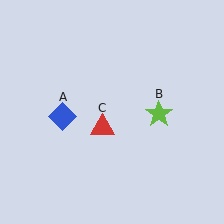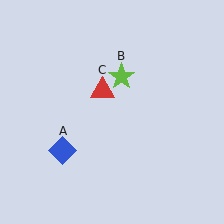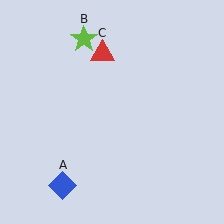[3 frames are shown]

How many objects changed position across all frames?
3 objects changed position: blue diamond (object A), lime star (object B), red triangle (object C).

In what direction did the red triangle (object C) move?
The red triangle (object C) moved up.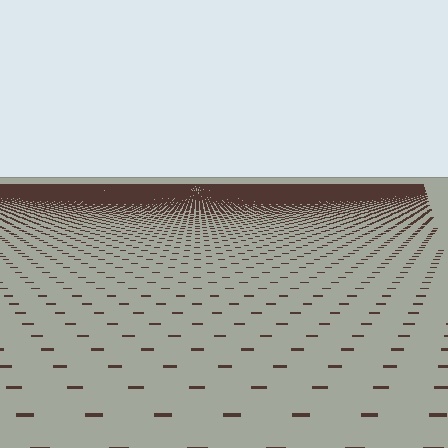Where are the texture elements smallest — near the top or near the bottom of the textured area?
Near the top.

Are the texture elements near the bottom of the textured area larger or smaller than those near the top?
Larger. Near the bottom, elements are closer to the viewer and appear at a bigger on-screen size.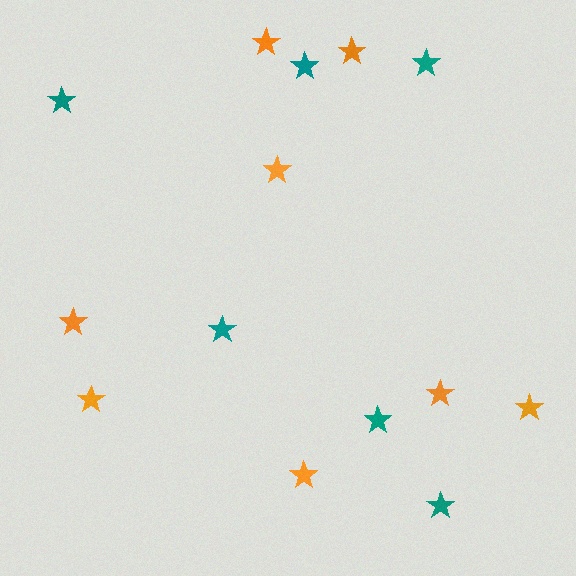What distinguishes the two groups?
There are 2 groups: one group of orange stars (8) and one group of teal stars (6).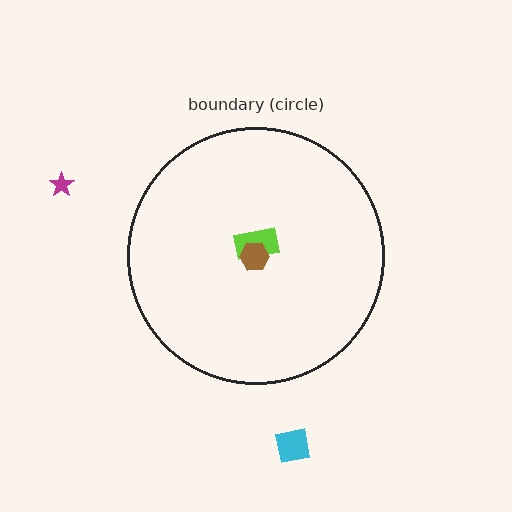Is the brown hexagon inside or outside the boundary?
Inside.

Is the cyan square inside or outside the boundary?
Outside.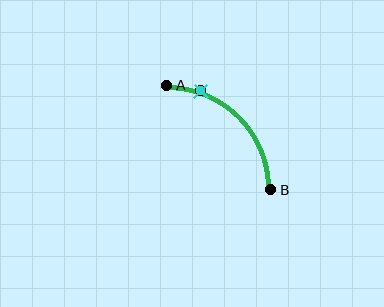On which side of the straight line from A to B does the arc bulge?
The arc bulges above and to the right of the straight line connecting A and B.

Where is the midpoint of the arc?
The arc midpoint is the point on the curve farthest from the straight line joining A and B. It sits above and to the right of that line.